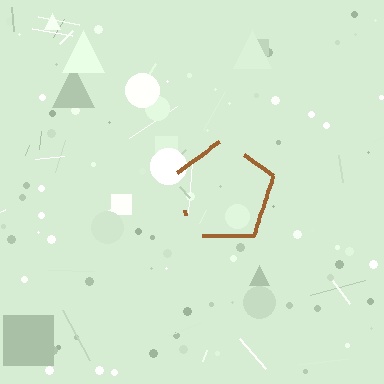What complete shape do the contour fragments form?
The contour fragments form a pentagon.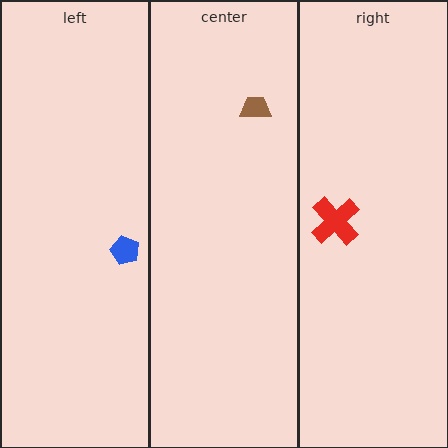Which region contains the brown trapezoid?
The center region.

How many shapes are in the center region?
1.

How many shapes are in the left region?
1.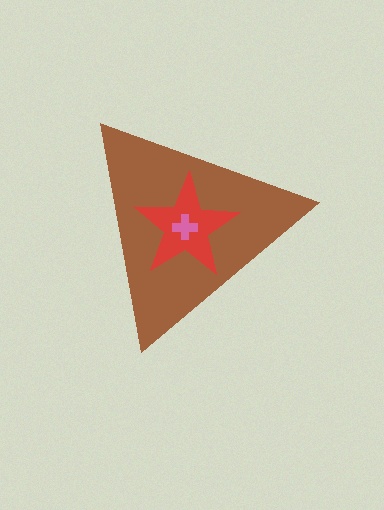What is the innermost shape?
The pink cross.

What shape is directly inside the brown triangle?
The red star.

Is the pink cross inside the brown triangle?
Yes.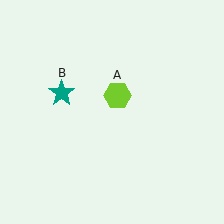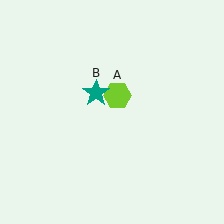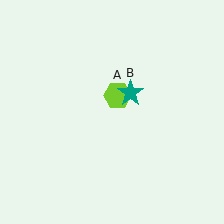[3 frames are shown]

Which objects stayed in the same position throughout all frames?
Lime hexagon (object A) remained stationary.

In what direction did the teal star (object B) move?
The teal star (object B) moved right.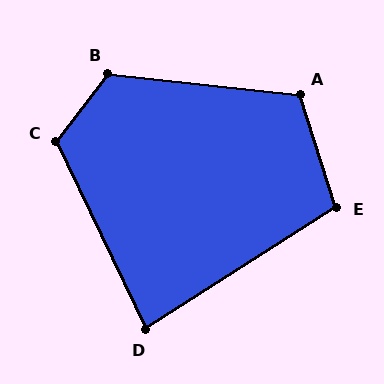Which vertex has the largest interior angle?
B, at approximately 121 degrees.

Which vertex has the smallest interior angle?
D, at approximately 83 degrees.